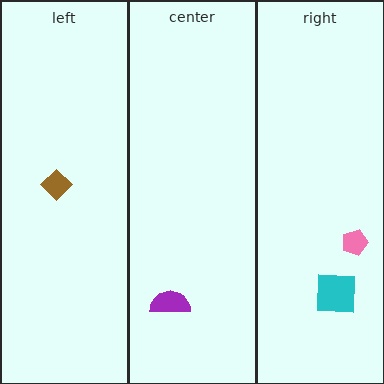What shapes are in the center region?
The purple semicircle.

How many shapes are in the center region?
1.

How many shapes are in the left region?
1.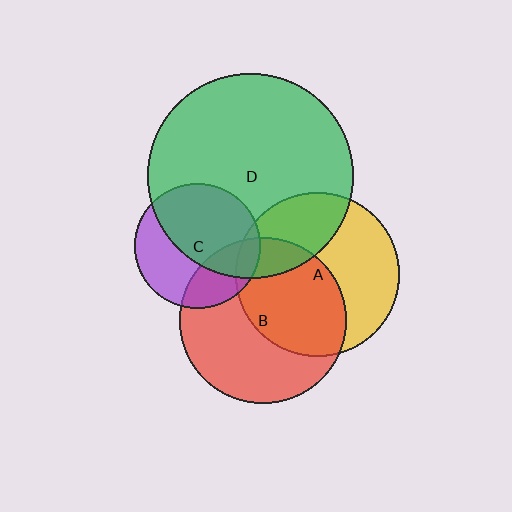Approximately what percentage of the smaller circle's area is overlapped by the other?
Approximately 30%.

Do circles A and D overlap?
Yes.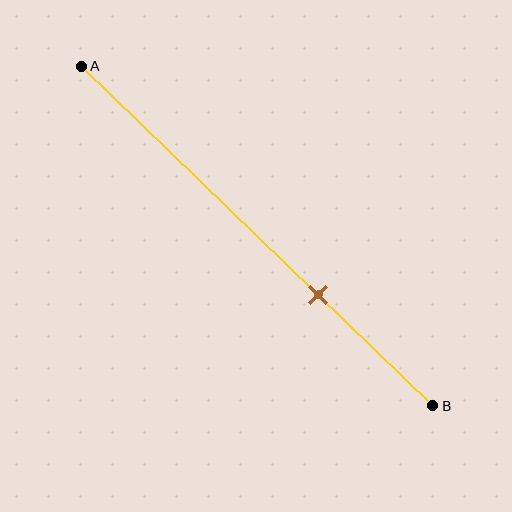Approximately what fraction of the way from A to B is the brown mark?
The brown mark is approximately 65% of the way from A to B.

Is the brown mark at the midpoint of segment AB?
No, the mark is at about 65% from A, not at the 50% midpoint.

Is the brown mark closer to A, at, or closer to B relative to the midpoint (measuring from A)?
The brown mark is closer to point B than the midpoint of segment AB.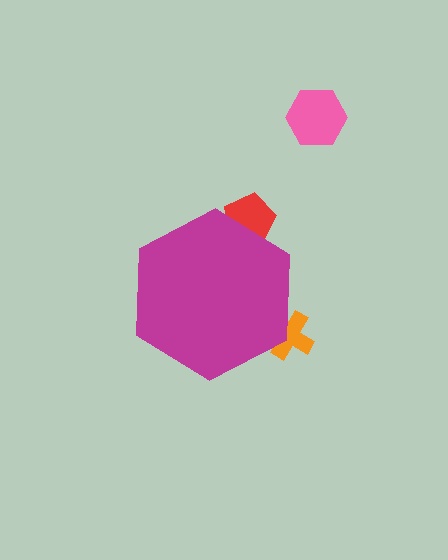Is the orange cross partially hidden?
Yes, the orange cross is partially hidden behind the magenta hexagon.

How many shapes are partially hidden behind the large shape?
2 shapes are partially hidden.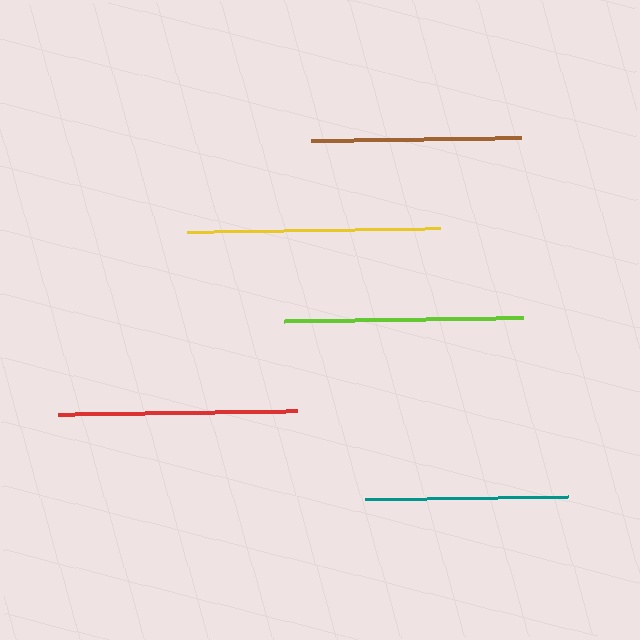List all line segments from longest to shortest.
From longest to shortest: yellow, lime, red, brown, teal.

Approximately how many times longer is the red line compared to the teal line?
The red line is approximately 1.2 times the length of the teal line.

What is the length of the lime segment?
The lime segment is approximately 239 pixels long.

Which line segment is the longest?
The yellow line is the longest at approximately 252 pixels.